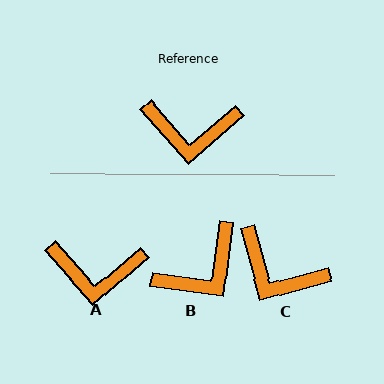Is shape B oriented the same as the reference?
No, it is off by about 41 degrees.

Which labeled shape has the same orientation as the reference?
A.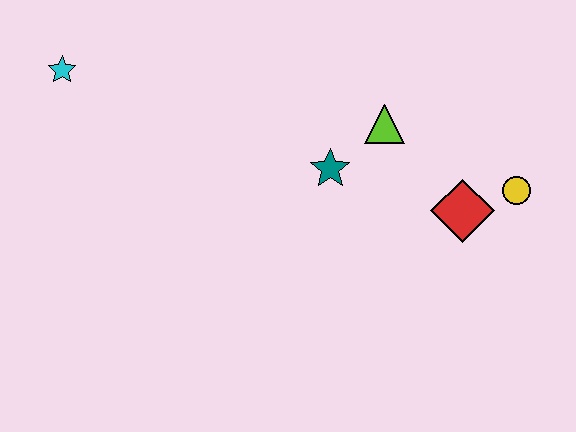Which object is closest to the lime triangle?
The teal star is closest to the lime triangle.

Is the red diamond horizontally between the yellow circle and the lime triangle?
Yes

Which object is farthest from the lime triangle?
The cyan star is farthest from the lime triangle.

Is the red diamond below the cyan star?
Yes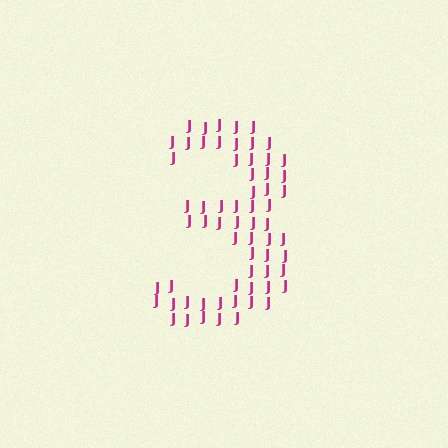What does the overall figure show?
The overall figure shows the digit 3.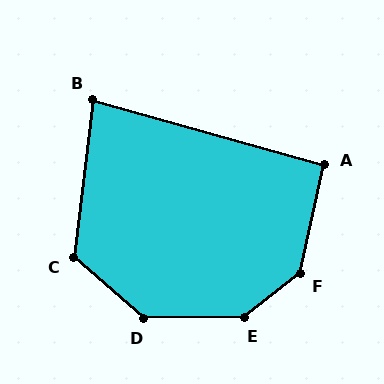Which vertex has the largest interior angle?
E, at approximately 143 degrees.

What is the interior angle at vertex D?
Approximately 138 degrees (obtuse).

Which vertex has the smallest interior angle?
B, at approximately 81 degrees.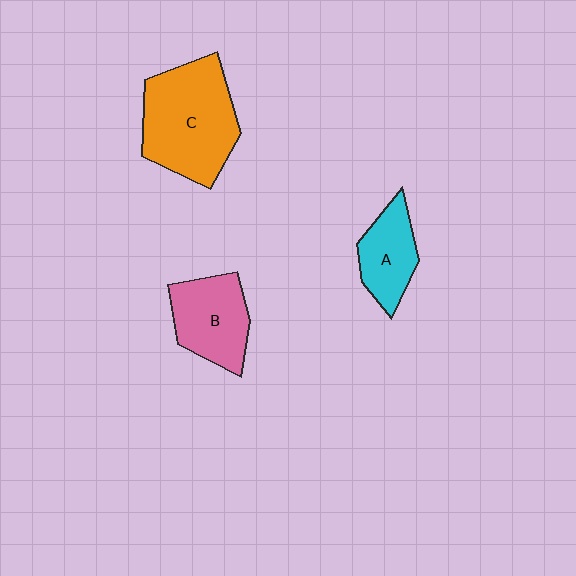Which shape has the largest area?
Shape C (orange).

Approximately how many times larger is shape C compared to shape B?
Approximately 1.6 times.